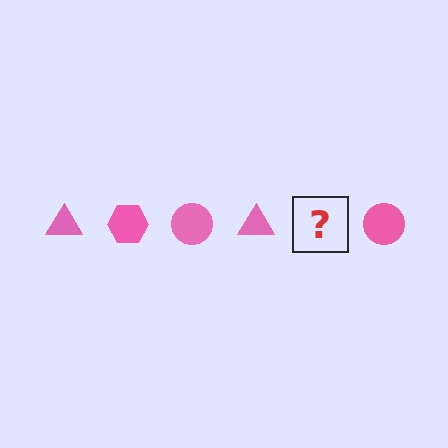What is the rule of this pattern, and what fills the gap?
The rule is that the pattern cycles through triangle, hexagon, circle shapes in pink. The gap should be filled with a pink hexagon.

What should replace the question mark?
The question mark should be replaced with a pink hexagon.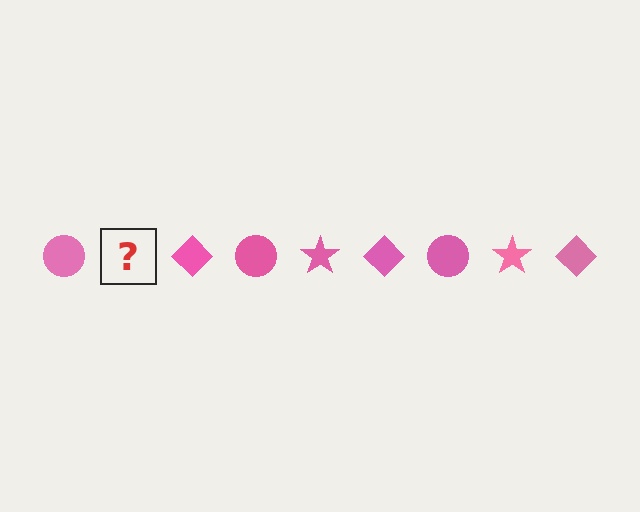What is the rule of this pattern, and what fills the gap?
The rule is that the pattern cycles through circle, star, diamond shapes in pink. The gap should be filled with a pink star.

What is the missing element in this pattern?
The missing element is a pink star.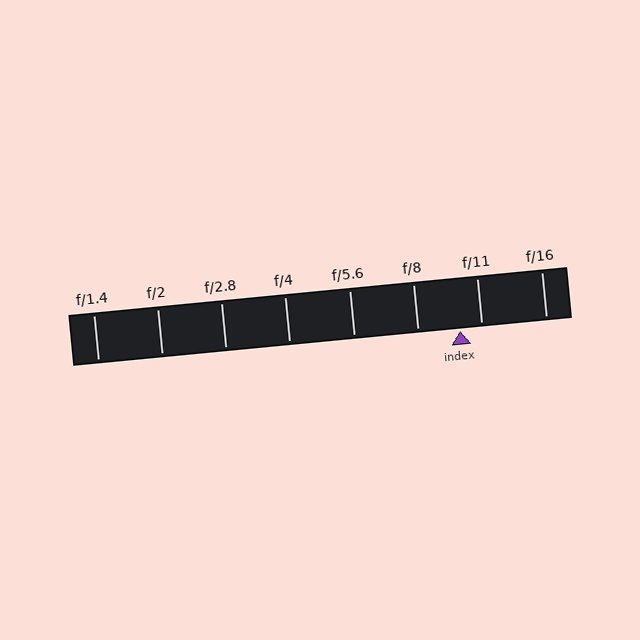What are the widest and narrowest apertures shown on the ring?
The widest aperture shown is f/1.4 and the narrowest is f/16.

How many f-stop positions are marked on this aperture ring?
There are 8 f-stop positions marked.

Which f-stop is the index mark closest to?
The index mark is closest to f/11.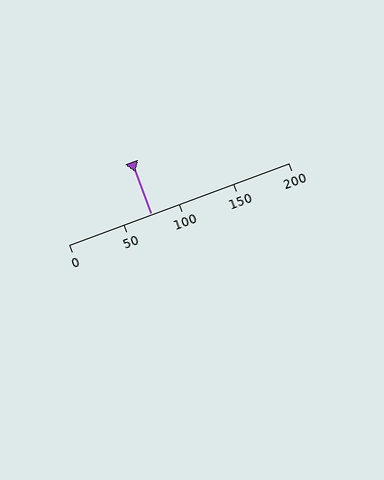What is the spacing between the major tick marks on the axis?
The major ticks are spaced 50 apart.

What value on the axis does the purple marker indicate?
The marker indicates approximately 75.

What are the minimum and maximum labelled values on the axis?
The axis runs from 0 to 200.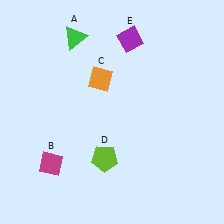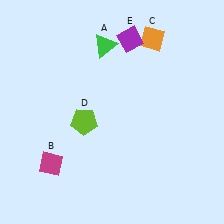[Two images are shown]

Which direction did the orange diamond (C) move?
The orange diamond (C) moved right.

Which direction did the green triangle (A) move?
The green triangle (A) moved right.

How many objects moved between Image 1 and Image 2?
3 objects moved between the two images.